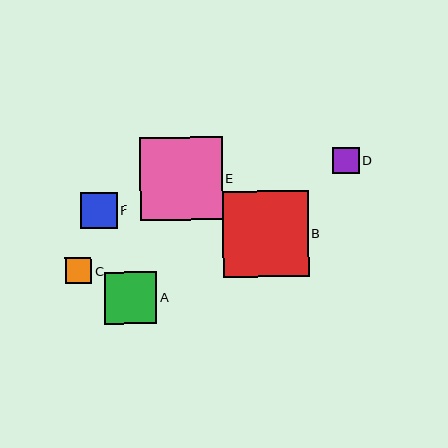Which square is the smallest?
Square D is the smallest with a size of approximately 26 pixels.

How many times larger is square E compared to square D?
Square E is approximately 3.2 times the size of square D.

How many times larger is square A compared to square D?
Square A is approximately 2.0 times the size of square D.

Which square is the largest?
Square B is the largest with a size of approximately 86 pixels.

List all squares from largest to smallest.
From largest to smallest: B, E, A, F, C, D.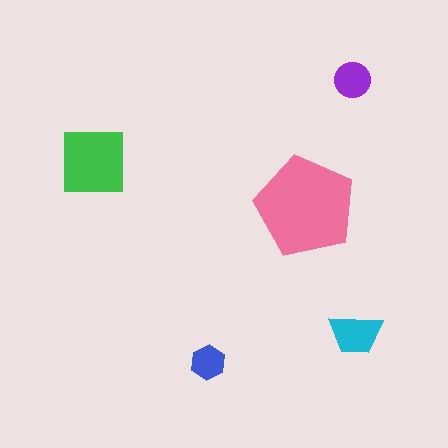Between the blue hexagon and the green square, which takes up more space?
The green square.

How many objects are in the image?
There are 5 objects in the image.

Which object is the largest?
The pink pentagon.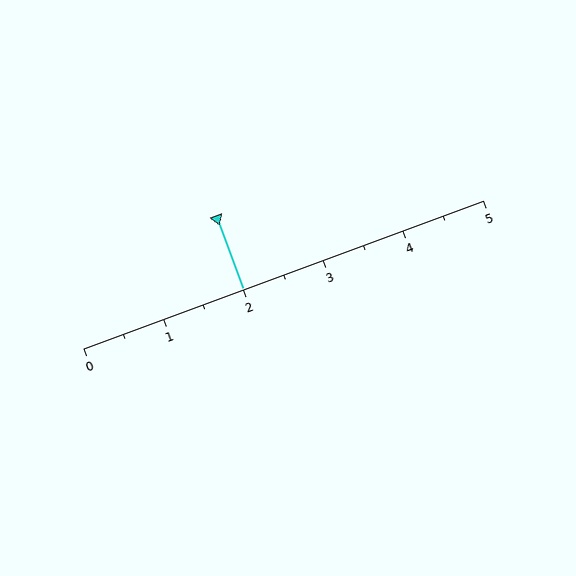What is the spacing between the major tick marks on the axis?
The major ticks are spaced 1 apart.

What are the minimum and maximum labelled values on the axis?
The axis runs from 0 to 5.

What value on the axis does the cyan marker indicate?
The marker indicates approximately 2.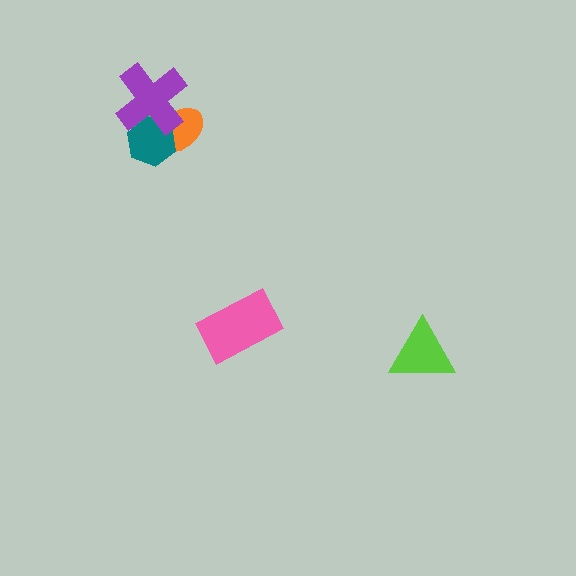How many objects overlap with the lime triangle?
0 objects overlap with the lime triangle.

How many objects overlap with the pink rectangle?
0 objects overlap with the pink rectangle.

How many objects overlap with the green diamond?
3 objects overlap with the green diamond.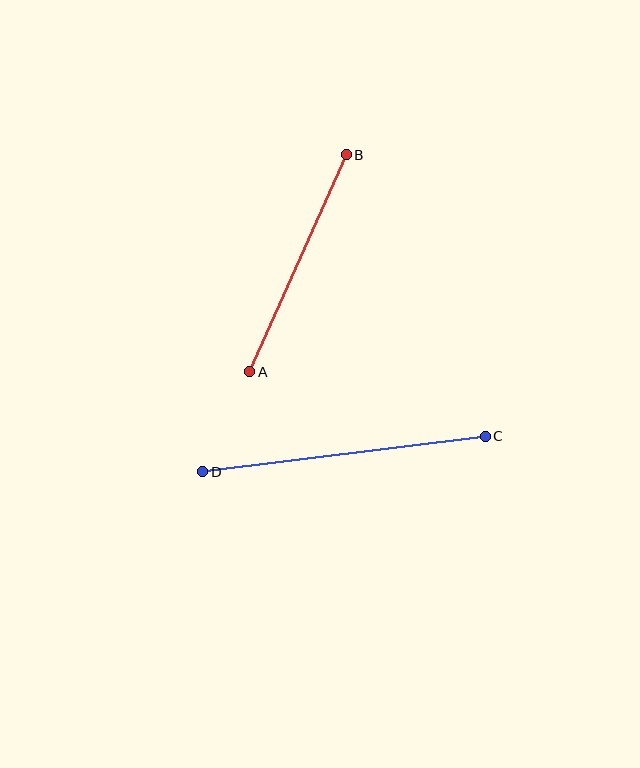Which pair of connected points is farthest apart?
Points C and D are farthest apart.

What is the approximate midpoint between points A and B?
The midpoint is at approximately (298, 263) pixels.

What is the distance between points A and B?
The distance is approximately 237 pixels.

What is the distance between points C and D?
The distance is approximately 285 pixels.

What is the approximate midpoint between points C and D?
The midpoint is at approximately (344, 454) pixels.